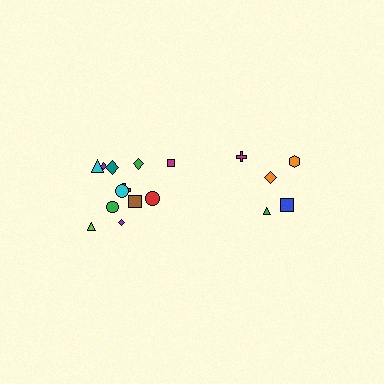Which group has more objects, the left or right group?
The left group.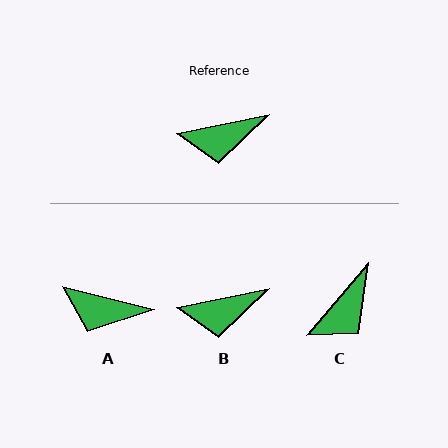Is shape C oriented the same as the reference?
No, it is off by about 38 degrees.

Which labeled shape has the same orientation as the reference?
B.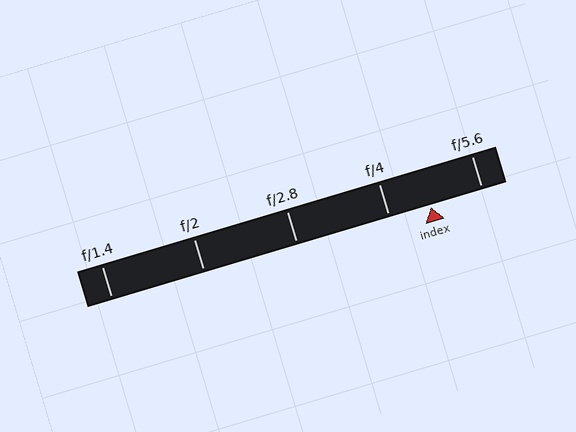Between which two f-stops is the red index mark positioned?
The index mark is between f/4 and f/5.6.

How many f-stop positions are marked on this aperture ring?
There are 5 f-stop positions marked.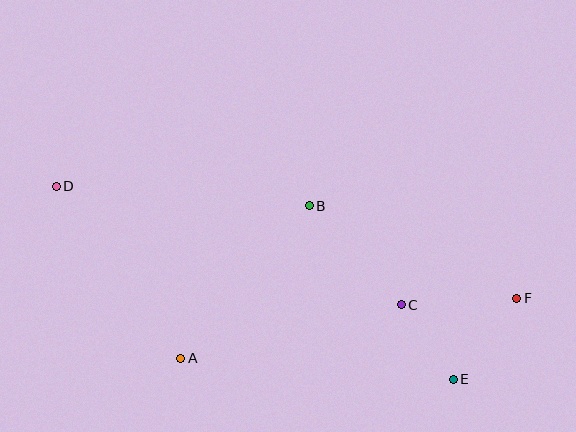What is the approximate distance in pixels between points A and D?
The distance between A and D is approximately 212 pixels.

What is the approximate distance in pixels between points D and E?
The distance between D and E is approximately 441 pixels.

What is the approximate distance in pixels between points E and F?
The distance between E and F is approximately 103 pixels.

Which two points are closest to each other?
Points C and E are closest to each other.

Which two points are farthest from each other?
Points D and F are farthest from each other.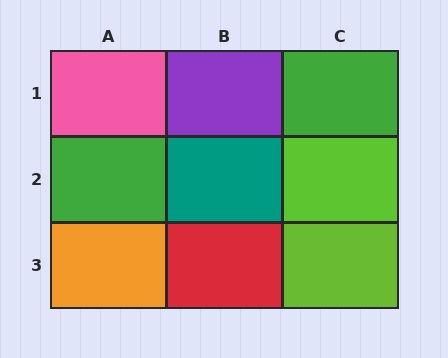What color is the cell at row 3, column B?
Red.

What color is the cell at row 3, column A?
Orange.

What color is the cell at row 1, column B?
Purple.